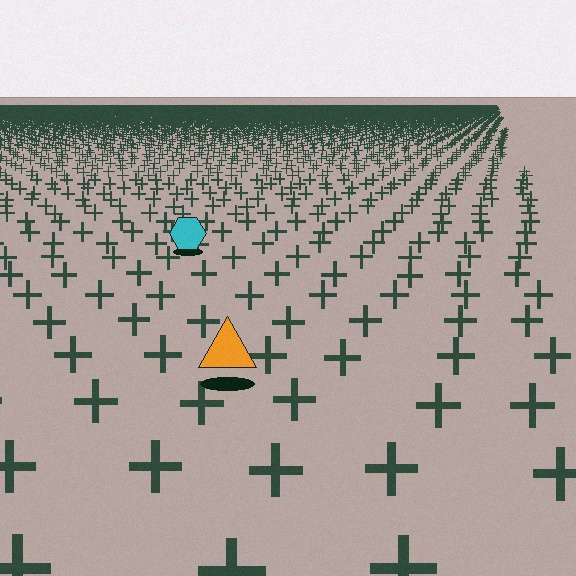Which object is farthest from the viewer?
The cyan hexagon is farthest from the viewer. It appears smaller and the ground texture around it is denser.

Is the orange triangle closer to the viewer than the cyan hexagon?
Yes. The orange triangle is closer — you can tell from the texture gradient: the ground texture is coarser near it.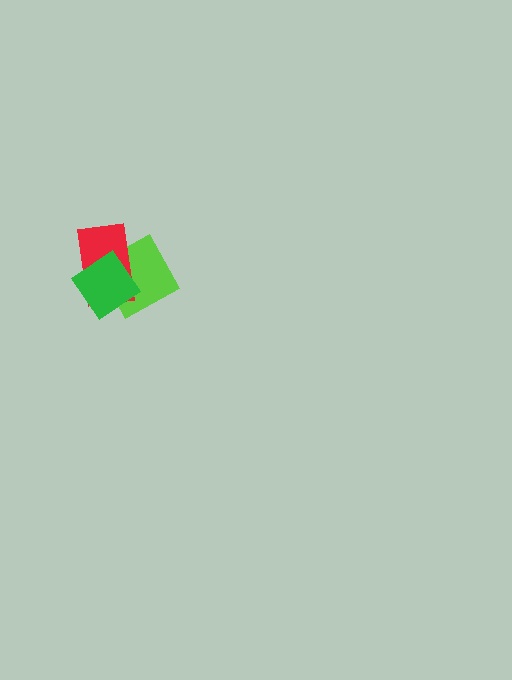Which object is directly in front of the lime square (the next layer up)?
The red rectangle is directly in front of the lime square.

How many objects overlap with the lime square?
2 objects overlap with the lime square.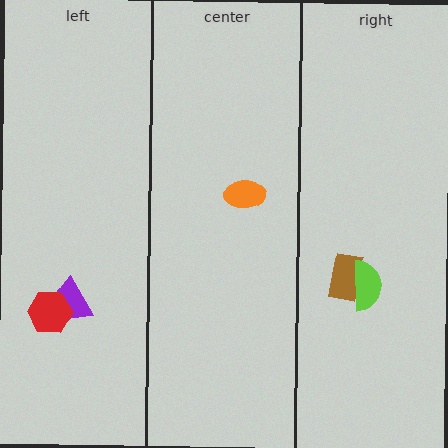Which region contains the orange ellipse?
The center region.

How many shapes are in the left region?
2.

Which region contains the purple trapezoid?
The left region.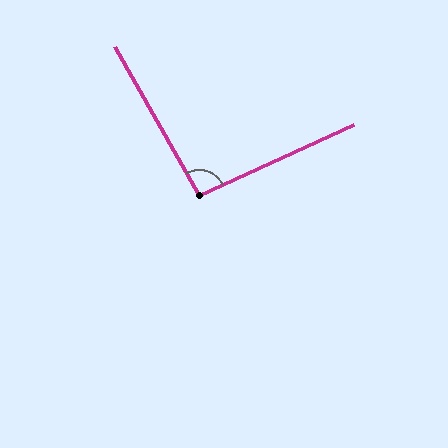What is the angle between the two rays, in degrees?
Approximately 95 degrees.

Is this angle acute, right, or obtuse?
It is approximately a right angle.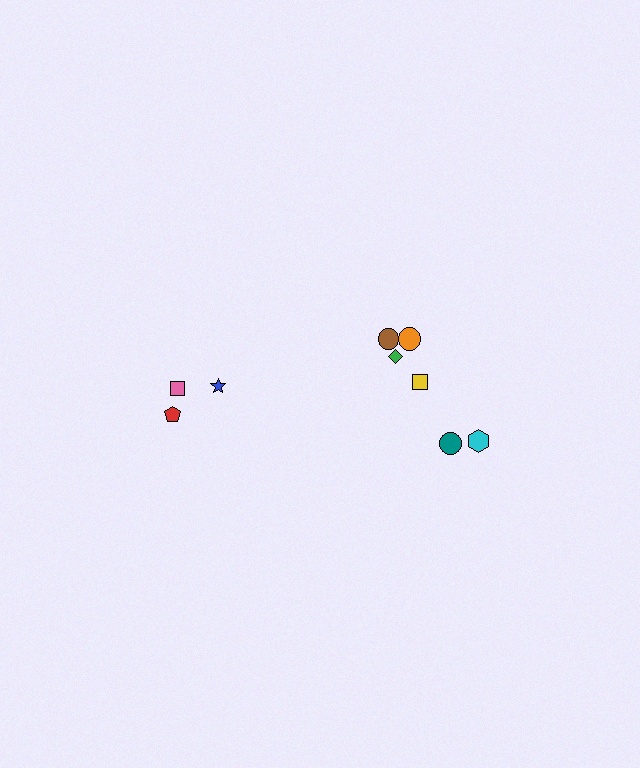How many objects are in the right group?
There are 6 objects.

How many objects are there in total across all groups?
There are 9 objects.